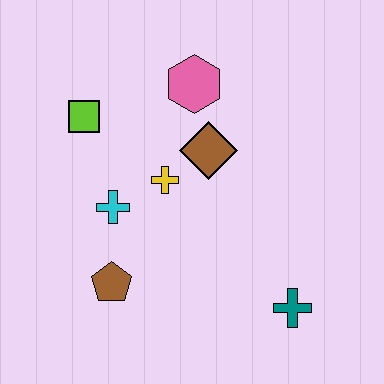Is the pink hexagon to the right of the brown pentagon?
Yes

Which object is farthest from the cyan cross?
The teal cross is farthest from the cyan cross.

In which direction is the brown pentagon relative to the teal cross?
The brown pentagon is to the left of the teal cross.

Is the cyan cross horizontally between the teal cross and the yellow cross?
No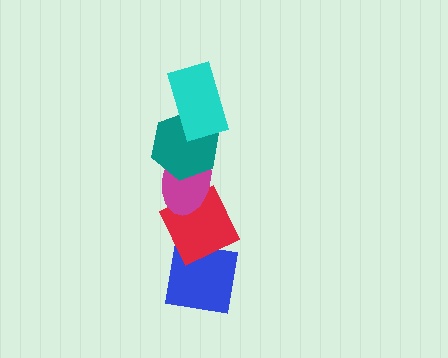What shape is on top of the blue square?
The red diamond is on top of the blue square.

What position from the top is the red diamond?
The red diamond is 4th from the top.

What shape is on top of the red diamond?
The magenta ellipse is on top of the red diamond.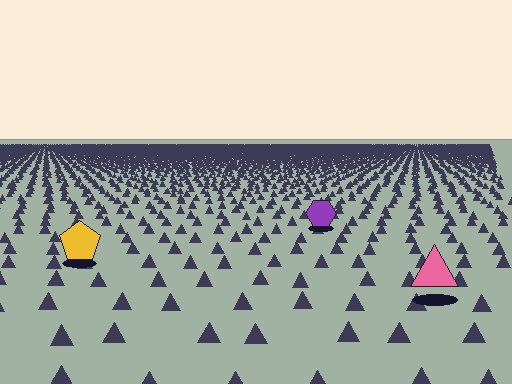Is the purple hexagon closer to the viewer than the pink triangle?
No. The pink triangle is closer — you can tell from the texture gradient: the ground texture is coarser near it.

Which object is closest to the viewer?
The pink triangle is closest. The texture marks near it are larger and more spread out.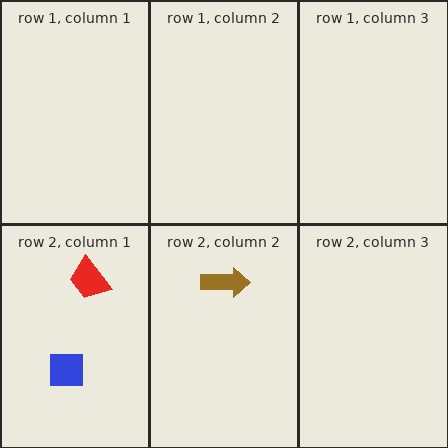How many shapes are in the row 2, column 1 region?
2.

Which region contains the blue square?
The row 2, column 1 region.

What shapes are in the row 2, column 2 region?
The brown arrow.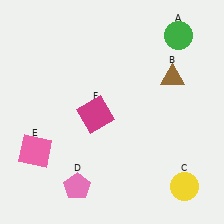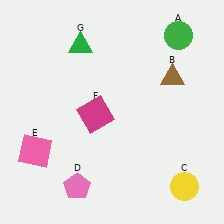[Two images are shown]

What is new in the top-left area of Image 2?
A green triangle (G) was added in the top-left area of Image 2.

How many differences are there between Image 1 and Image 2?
There is 1 difference between the two images.